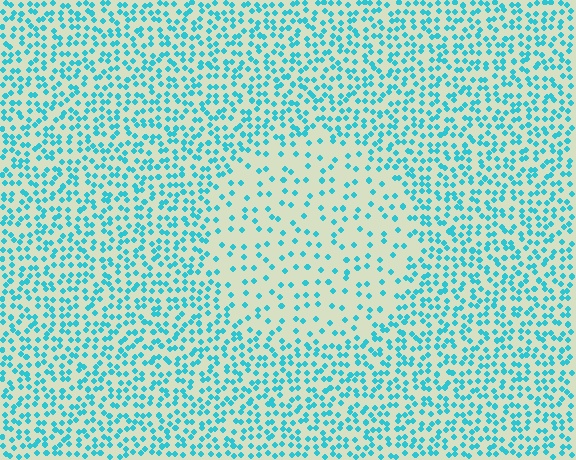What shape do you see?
I see a circle.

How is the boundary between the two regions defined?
The boundary is defined by a change in element density (approximately 2.3x ratio). All elements are the same color, size, and shape.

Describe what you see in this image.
The image contains small cyan elements arranged at two different densities. A circle-shaped region is visible where the elements are less densely packed than the surrounding area.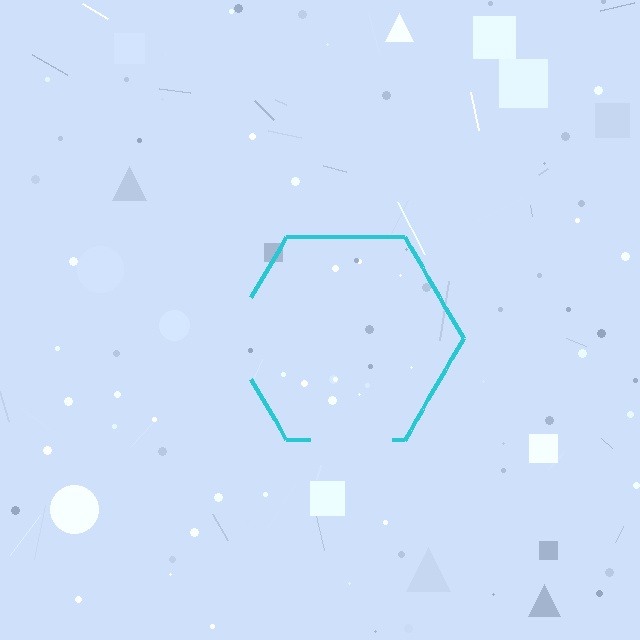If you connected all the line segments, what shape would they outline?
They would outline a hexagon.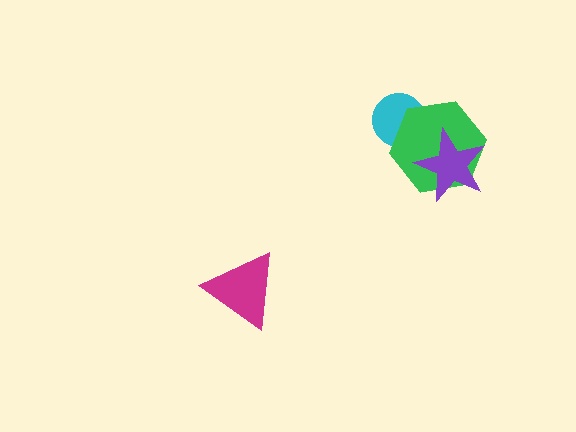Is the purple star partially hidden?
No, no other shape covers it.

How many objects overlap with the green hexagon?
2 objects overlap with the green hexagon.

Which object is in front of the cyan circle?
The green hexagon is in front of the cyan circle.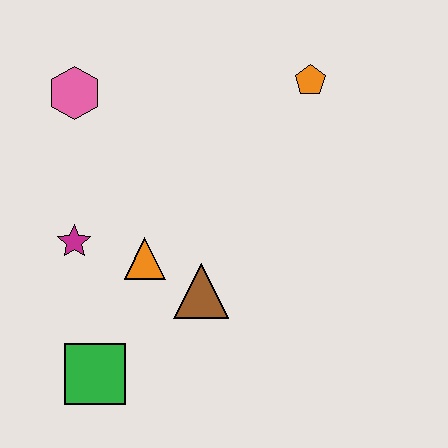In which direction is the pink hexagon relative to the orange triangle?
The pink hexagon is above the orange triangle.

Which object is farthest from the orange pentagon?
The green square is farthest from the orange pentagon.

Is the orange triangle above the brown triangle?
Yes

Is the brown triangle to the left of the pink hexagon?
No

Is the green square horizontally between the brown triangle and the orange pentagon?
No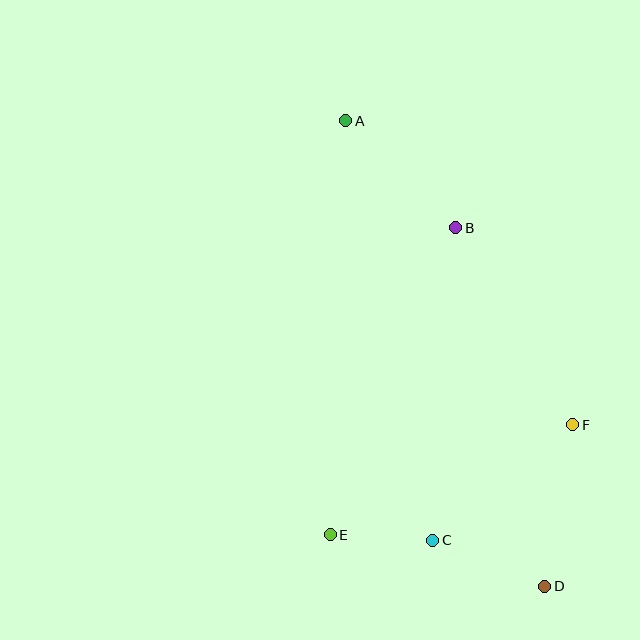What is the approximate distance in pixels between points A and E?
The distance between A and E is approximately 415 pixels.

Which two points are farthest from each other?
Points A and D are farthest from each other.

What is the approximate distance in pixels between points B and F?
The distance between B and F is approximately 229 pixels.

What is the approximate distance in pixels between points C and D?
The distance between C and D is approximately 121 pixels.